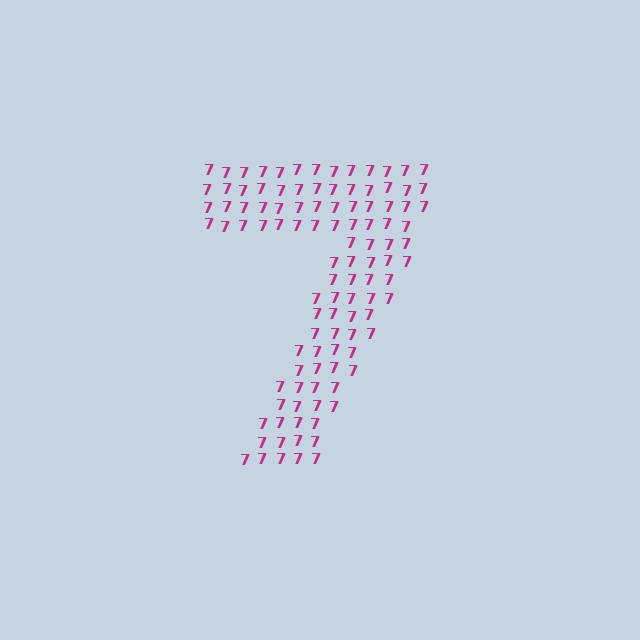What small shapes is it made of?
It is made of small digit 7's.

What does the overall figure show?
The overall figure shows the digit 7.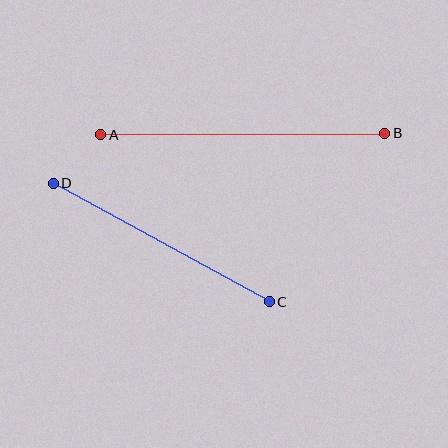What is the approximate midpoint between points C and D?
The midpoint is at approximately (161, 243) pixels.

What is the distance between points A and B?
The distance is approximately 284 pixels.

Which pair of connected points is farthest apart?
Points A and B are farthest apart.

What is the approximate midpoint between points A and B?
The midpoint is at approximately (243, 134) pixels.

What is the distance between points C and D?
The distance is approximately 246 pixels.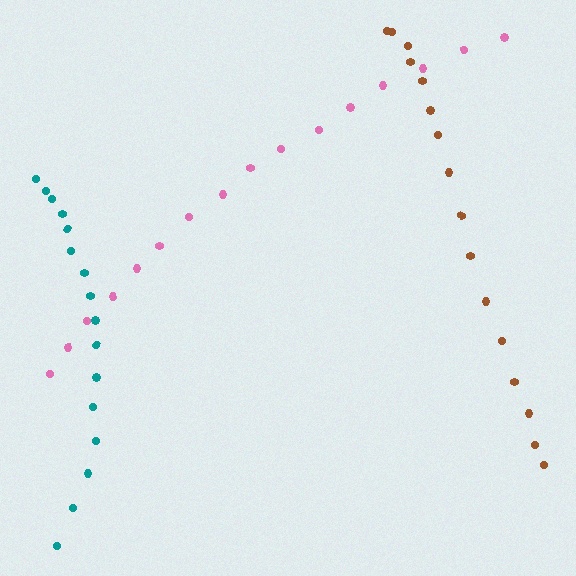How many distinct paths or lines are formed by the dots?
There are 3 distinct paths.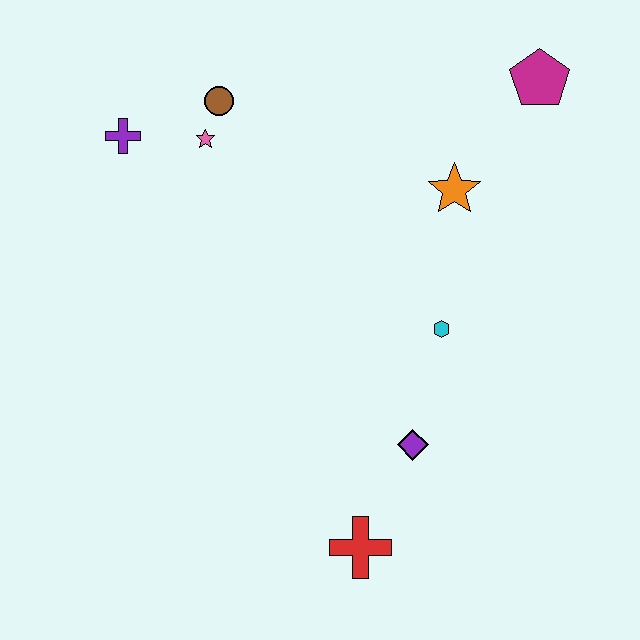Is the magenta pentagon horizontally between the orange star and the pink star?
No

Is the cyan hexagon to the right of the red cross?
Yes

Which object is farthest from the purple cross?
The red cross is farthest from the purple cross.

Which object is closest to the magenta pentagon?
The orange star is closest to the magenta pentagon.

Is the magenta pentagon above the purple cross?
Yes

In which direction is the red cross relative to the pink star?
The red cross is below the pink star.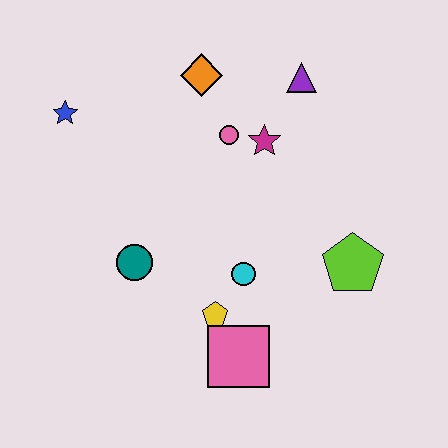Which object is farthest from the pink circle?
The pink square is farthest from the pink circle.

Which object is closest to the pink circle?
The magenta star is closest to the pink circle.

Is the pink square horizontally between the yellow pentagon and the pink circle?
No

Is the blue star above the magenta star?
Yes